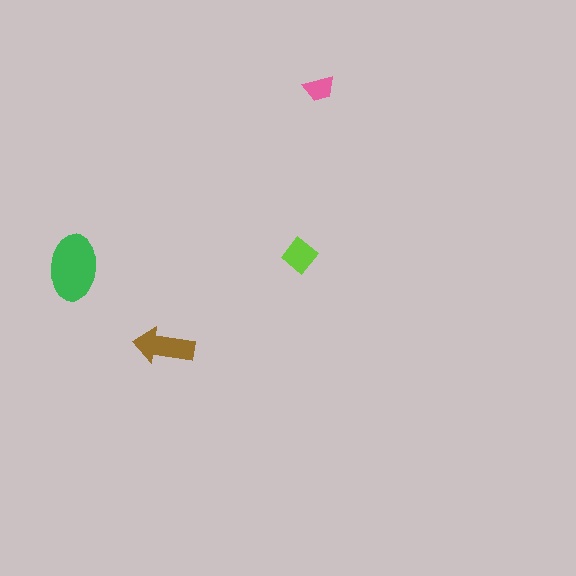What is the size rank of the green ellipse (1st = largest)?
1st.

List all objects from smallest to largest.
The pink trapezoid, the lime diamond, the brown arrow, the green ellipse.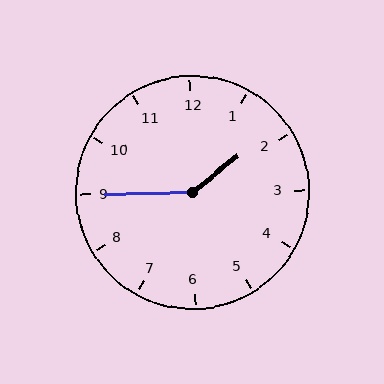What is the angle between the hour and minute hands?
Approximately 142 degrees.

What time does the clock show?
1:45.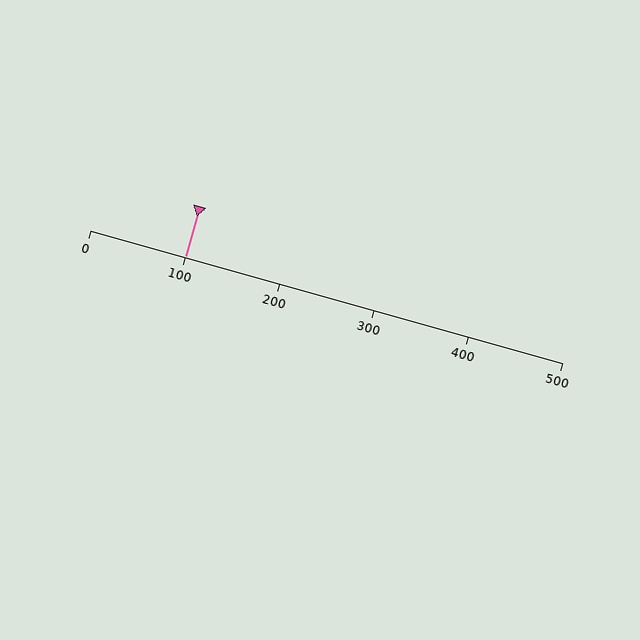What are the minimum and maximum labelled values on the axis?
The axis runs from 0 to 500.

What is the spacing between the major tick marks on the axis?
The major ticks are spaced 100 apart.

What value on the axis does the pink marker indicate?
The marker indicates approximately 100.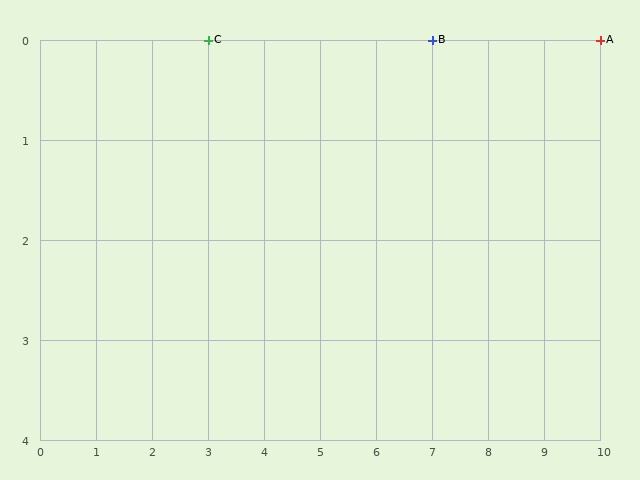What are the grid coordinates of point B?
Point B is at grid coordinates (7, 0).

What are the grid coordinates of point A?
Point A is at grid coordinates (10, 0).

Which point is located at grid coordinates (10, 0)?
Point A is at (10, 0).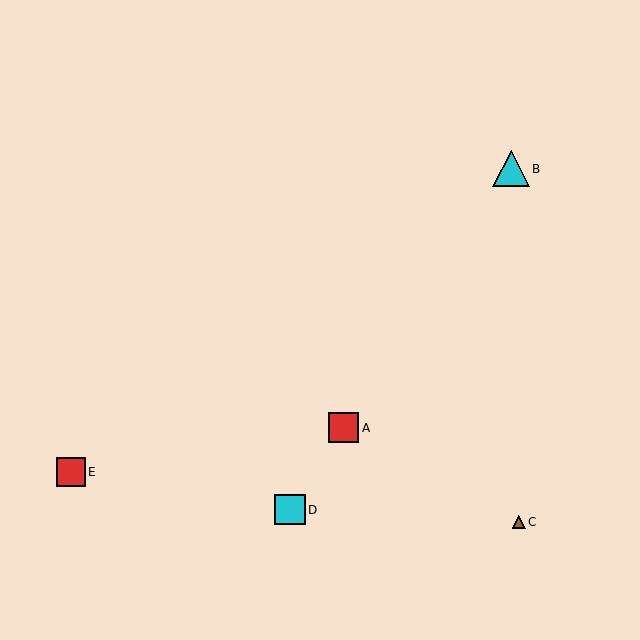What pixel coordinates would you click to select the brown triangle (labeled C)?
Click at (519, 522) to select the brown triangle C.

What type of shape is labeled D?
Shape D is a cyan square.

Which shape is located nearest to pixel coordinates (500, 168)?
The cyan triangle (labeled B) at (511, 169) is nearest to that location.